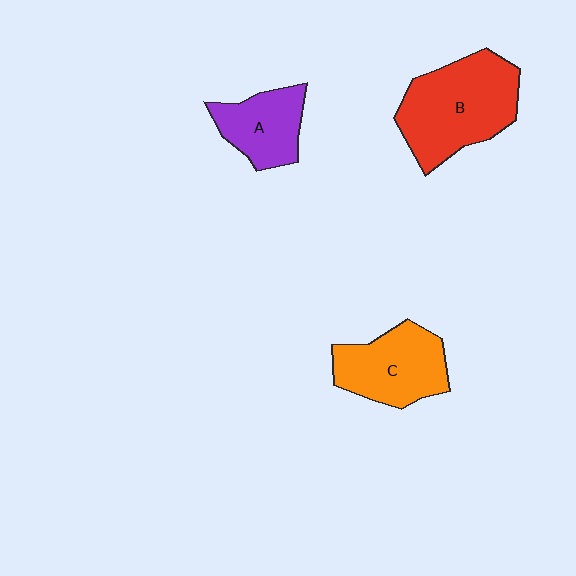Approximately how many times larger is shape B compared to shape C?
Approximately 1.4 times.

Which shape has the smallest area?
Shape A (purple).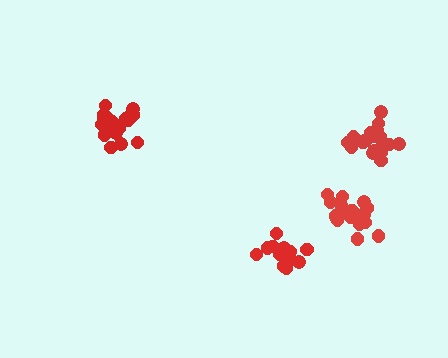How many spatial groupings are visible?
There are 4 spatial groupings.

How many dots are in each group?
Group 1: 16 dots, Group 2: 21 dots, Group 3: 20 dots, Group 4: 21 dots (78 total).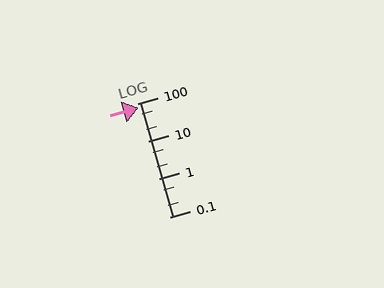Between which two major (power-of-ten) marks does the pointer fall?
The pointer is between 10 and 100.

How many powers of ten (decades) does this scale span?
The scale spans 3 decades, from 0.1 to 100.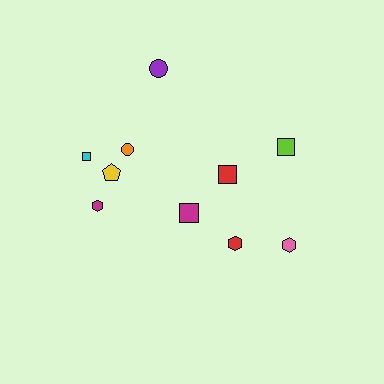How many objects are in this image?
There are 10 objects.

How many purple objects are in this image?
There is 1 purple object.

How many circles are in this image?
There are 2 circles.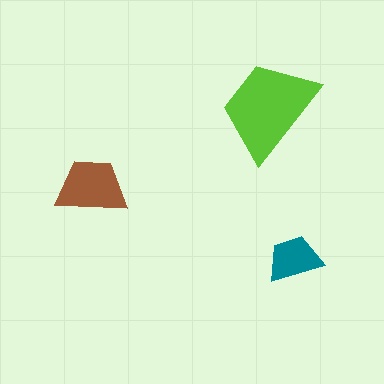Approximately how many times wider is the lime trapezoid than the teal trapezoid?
About 2 times wider.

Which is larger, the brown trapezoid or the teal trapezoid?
The brown one.